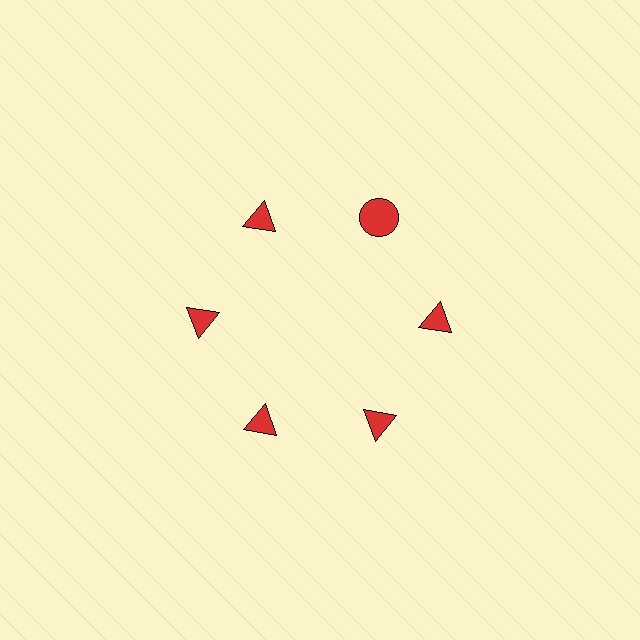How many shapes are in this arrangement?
There are 6 shapes arranged in a ring pattern.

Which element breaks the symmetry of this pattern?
The red circle at roughly the 1 o'clock position breaks the symmetry. All other shapes are red triangles.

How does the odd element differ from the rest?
It has a different shape: circle instead of triangle.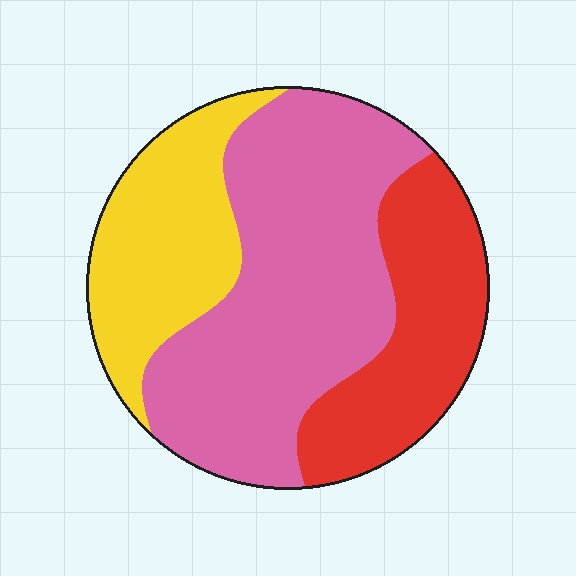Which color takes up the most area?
Pink, at roughly 50%.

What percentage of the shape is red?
Red takes up about one quarter (1/4) of the shape.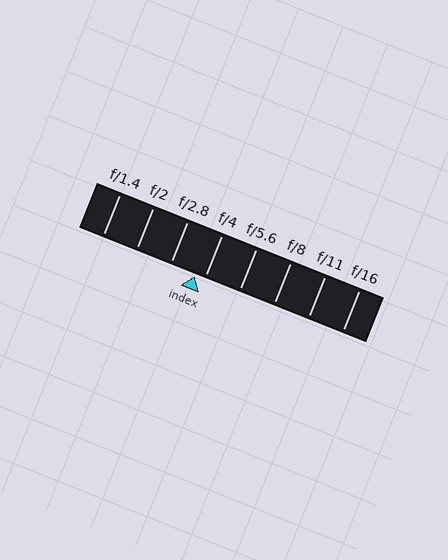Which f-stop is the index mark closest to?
The index mark is closest to f/4.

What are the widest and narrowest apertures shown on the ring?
The widest aperture shown is f/1.4 and the narrowest is f/16.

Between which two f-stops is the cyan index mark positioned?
The index mark is between f/2.8 and f/4.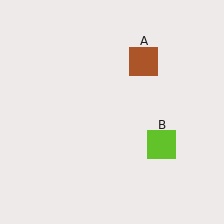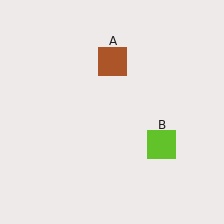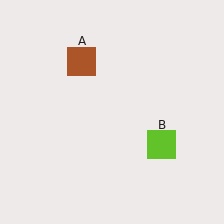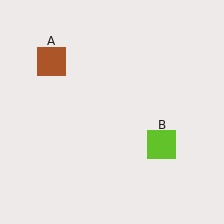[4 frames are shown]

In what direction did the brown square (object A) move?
The brown square (object A) moved left.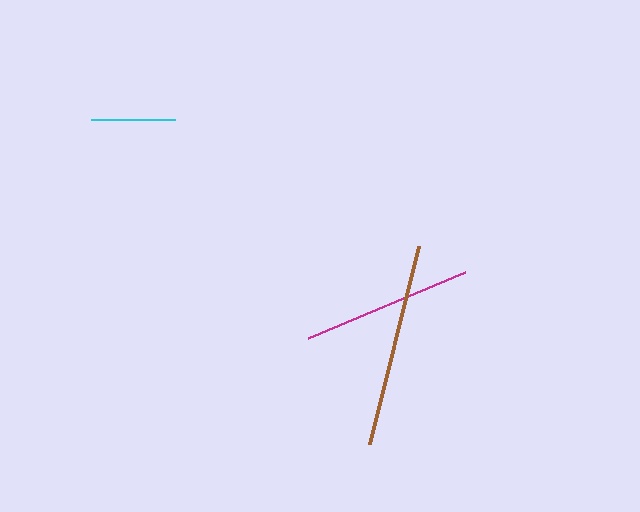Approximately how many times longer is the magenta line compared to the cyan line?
The magenta line is approximately 2.0 times the length of the cyan line.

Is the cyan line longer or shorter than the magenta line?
The magenta line is longer than the cyan line.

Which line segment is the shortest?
The cyan line is the shortest at approximately 84 pixels.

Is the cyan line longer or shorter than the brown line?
The brown line is longer than the cyan line.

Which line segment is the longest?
The brown line is the longest at approximately 204 pixels.